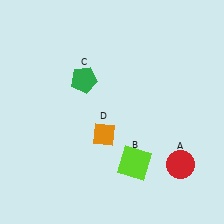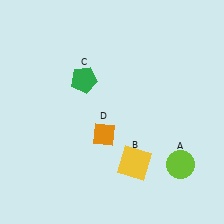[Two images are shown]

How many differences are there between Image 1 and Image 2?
There are 2 differences between the two images.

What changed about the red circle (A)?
In Image 1, A is red. In Image 2, it changed to lime.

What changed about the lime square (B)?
In Image 1, B is lime. In Image 2, it changed to yellow.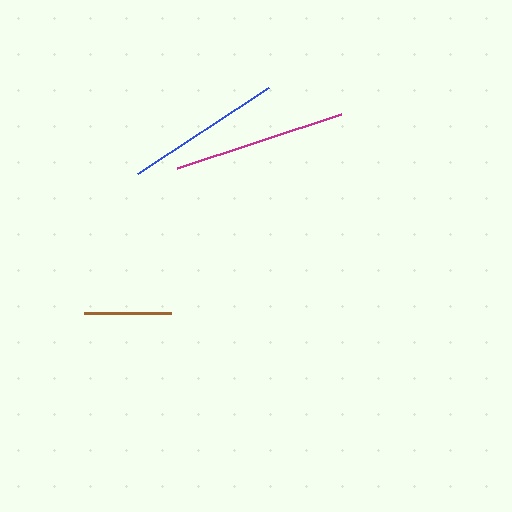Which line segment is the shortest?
The brown line is the shortest at approximately 87 pixels.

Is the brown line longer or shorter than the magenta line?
The magenta line is longer than the brown line.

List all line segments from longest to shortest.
From longest to shortest: magenta, blue, brown.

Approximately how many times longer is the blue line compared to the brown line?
The blue line is approximately 1.8 times the length of the brown line.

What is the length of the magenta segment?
The magenta segment is approximately 173 pixels long.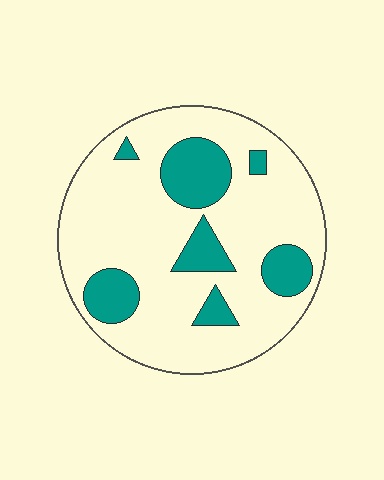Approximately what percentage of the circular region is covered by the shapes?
Approximately 20%.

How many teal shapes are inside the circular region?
7.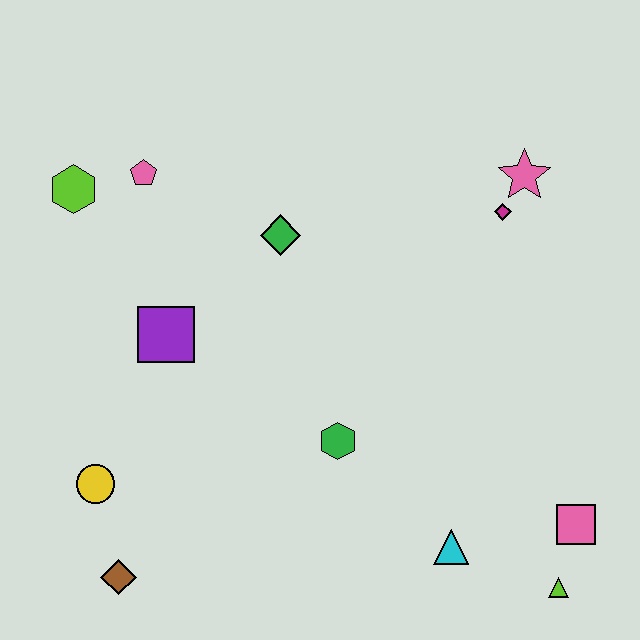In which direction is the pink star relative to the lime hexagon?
The pink star is to the right of the lime hexagon.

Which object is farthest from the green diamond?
The lime triangle is farthest from the green diamond.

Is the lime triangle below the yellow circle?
Yes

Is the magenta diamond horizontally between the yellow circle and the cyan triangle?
No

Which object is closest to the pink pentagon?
The lime hexagon is closest to the pink pentagon.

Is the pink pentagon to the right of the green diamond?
No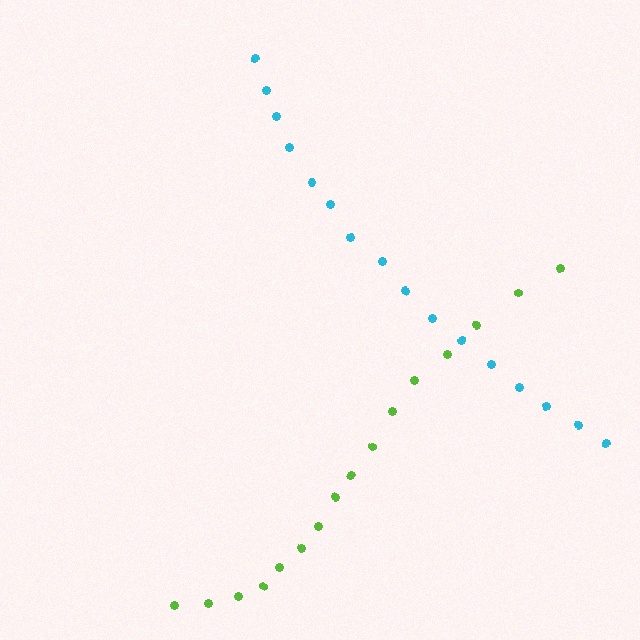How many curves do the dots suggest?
There are 2 distinct paths.